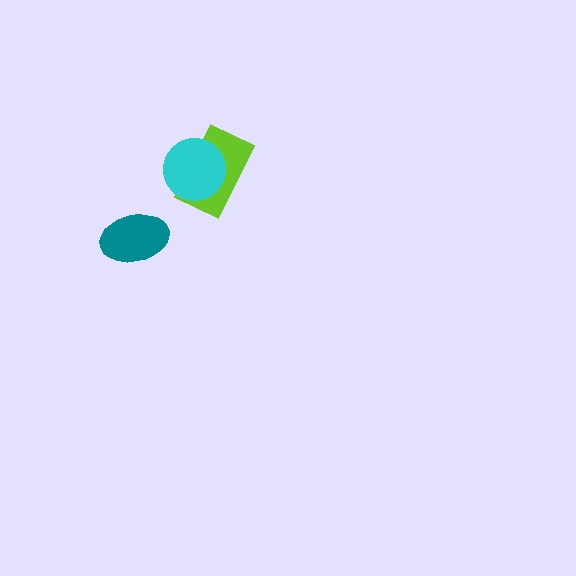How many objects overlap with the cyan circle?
1 object overlaps with the cyan circle.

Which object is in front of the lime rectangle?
The cyan circle is in front of the lime rectangle.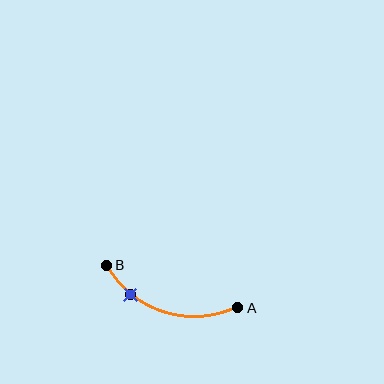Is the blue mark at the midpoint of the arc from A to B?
No. The blue mark lies on the arc but is closer to endpoint B. The arc midpoint would be at the point on the curve equidistant along the arc from both A and B.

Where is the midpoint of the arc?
The arc midpoint is the point on the curve farthest from the straight line joining A and B. It sits below that line.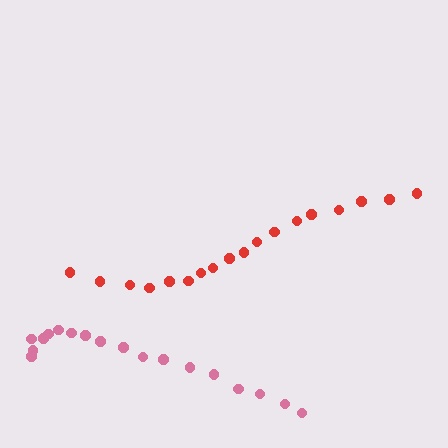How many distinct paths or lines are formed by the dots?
There are 2 distinct paths.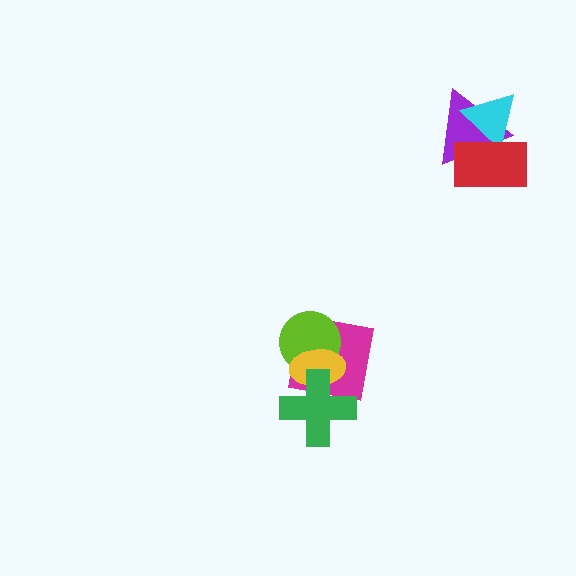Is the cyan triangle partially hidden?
Yes, it is partially covered by another shape.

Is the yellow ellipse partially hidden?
Yes, it is partially covered by another shape.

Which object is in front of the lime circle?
The yellow ellipse is in front of the lime circle.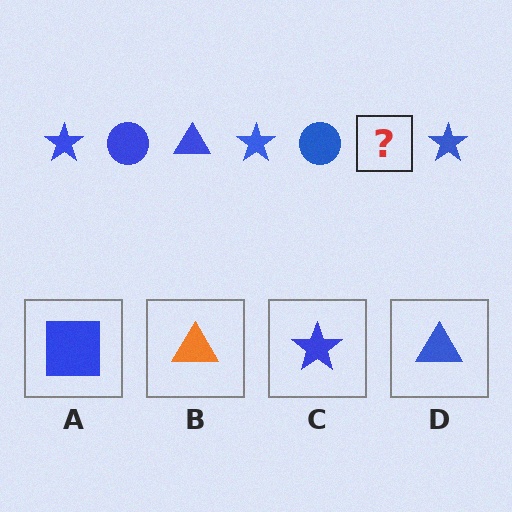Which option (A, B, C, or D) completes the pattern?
D.